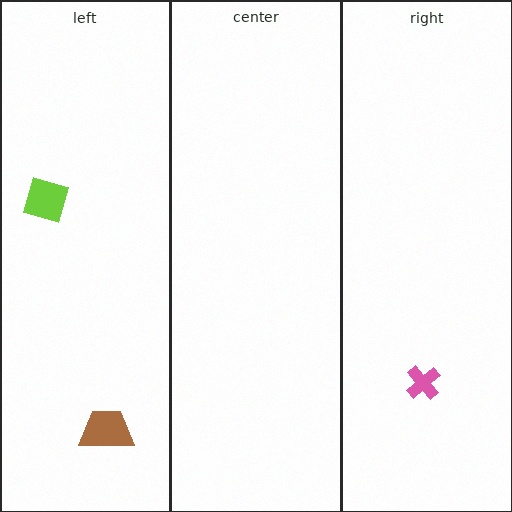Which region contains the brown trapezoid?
The left region.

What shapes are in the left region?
The brown trapezoid, the lime square.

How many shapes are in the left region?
2.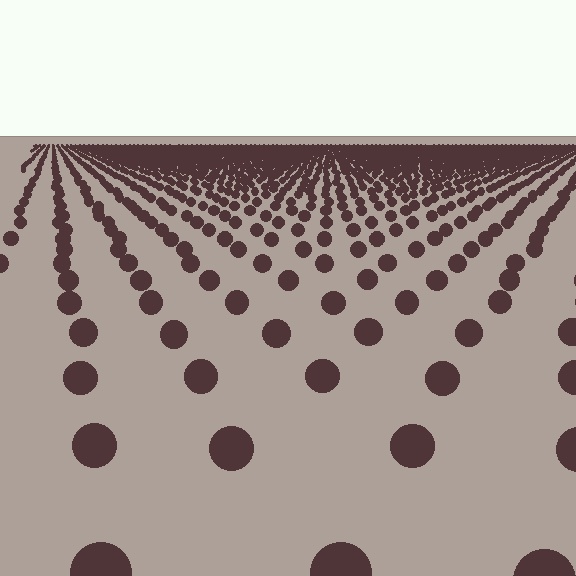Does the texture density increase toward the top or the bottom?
Density increases toward the top.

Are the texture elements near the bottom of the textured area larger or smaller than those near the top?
Larger. Near the bottom, elements are closer to the viewer and appear at a bigger on-screen size.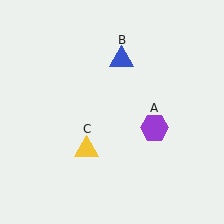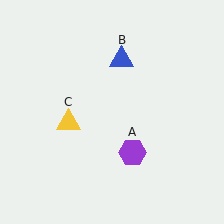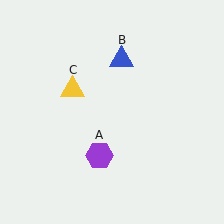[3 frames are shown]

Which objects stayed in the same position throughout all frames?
Blue triangle (object B) remained stationary.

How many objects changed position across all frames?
2 objects changed position: purple hexagon (object A), yellow triangle (object C).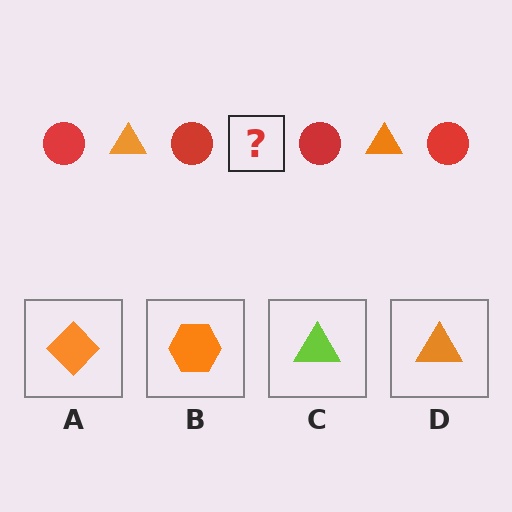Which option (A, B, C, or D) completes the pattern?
D.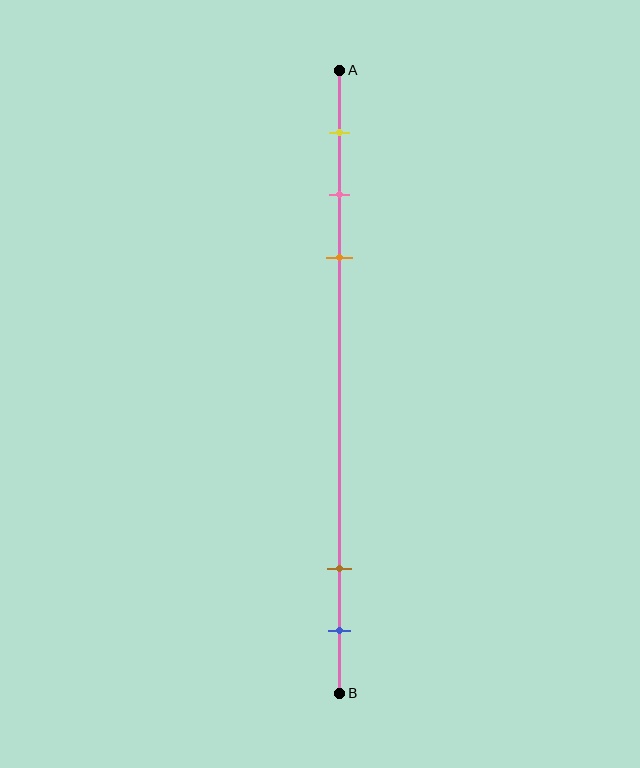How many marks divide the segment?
There are 5 marks dividing the segment.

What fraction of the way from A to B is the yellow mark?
The yellow mark is approximately 10% (0.1) of the way from A to B.